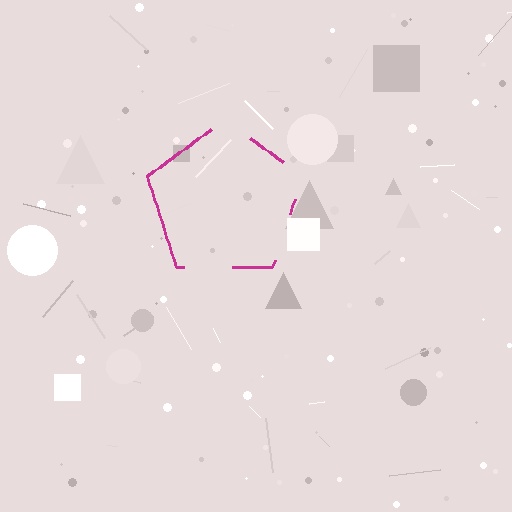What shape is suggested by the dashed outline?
The dashed outline suggests a pentagon.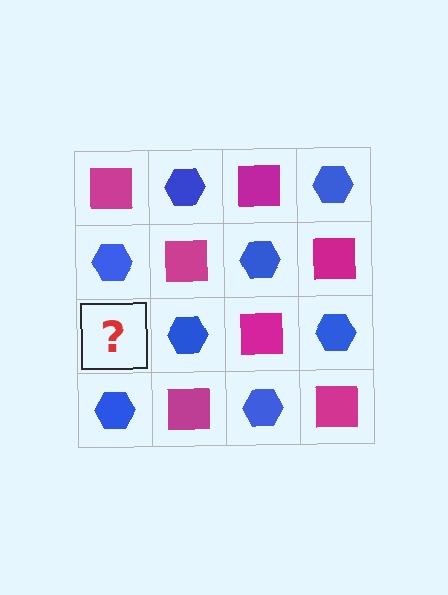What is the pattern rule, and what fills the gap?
The rule is that it alternates magenta square and blue hexagon in a checkerboard pattern. The gap should be filled with a magenta square.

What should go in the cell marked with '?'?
The missing cell should contain a magenta square.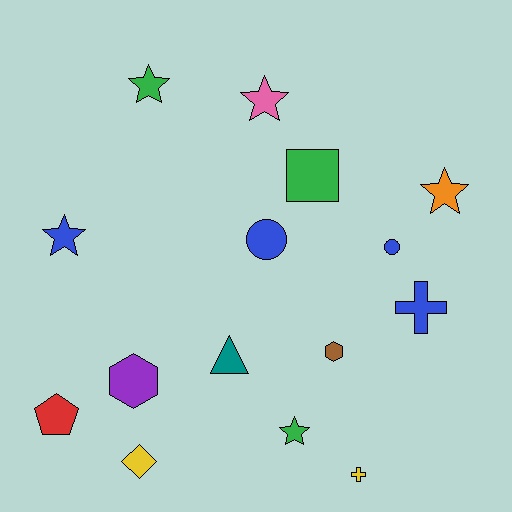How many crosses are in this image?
There are 2 crosses.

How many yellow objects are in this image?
There are 2 yellow objects.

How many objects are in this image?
There are 15 objects.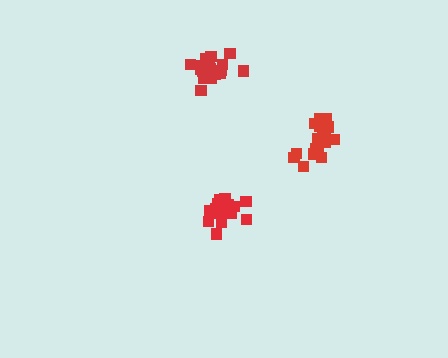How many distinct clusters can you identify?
There are 3 distinct clusters.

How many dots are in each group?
Group 1: 19 dots, Group 2: 19 dots, Group 3: 20 dots (58 total).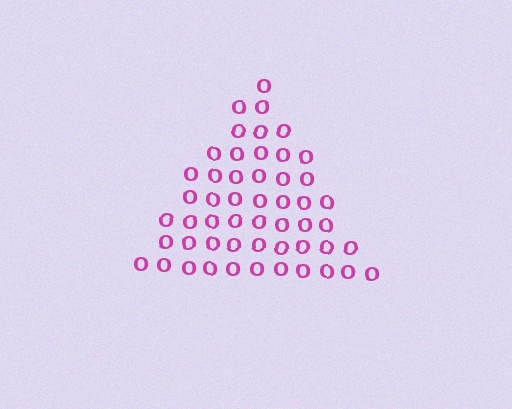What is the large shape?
The large shape is a triangle.